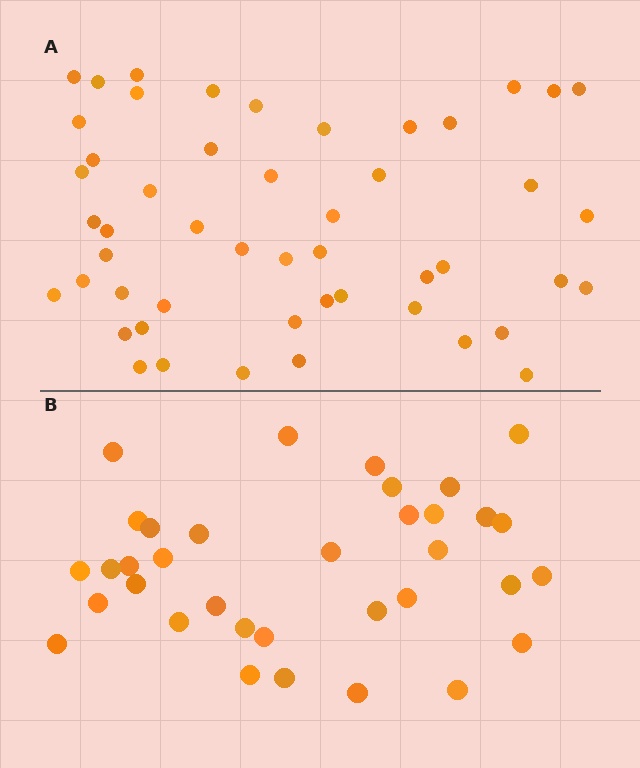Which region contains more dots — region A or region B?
Region A (the top region) has more dots.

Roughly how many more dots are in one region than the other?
Region A has approximately 15 more dots than region B.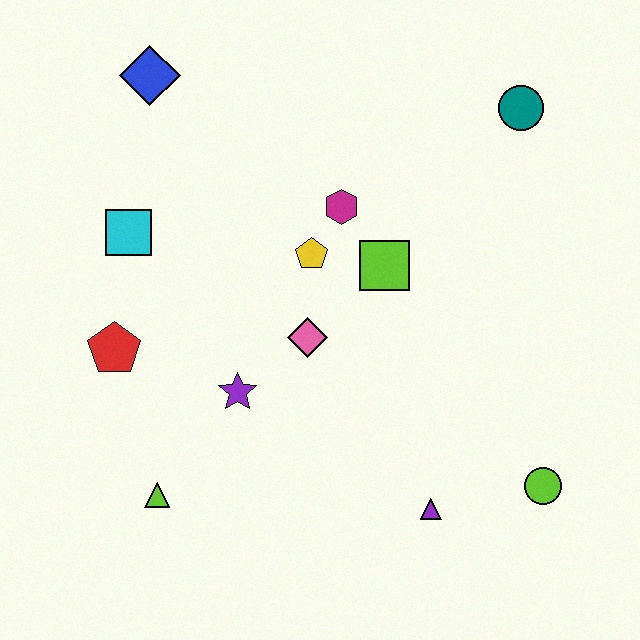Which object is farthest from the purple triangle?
The blue diamond is farthest from the purple triangle.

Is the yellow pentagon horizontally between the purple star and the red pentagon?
No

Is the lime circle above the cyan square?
No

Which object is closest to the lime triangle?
The purple star is closest to the lime triangle.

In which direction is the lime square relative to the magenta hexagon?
The lime square is below the magenta hexagon.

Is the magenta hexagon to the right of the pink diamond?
Yes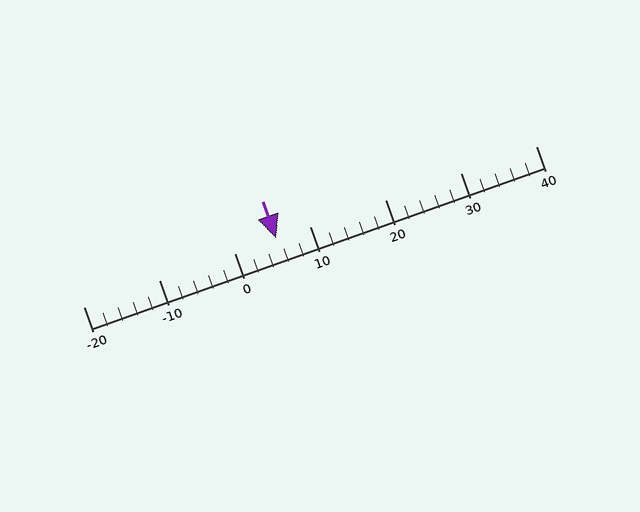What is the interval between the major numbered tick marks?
The major tick marks are spaced 10 units apart.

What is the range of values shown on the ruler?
The ruler shows values from -20 to 40.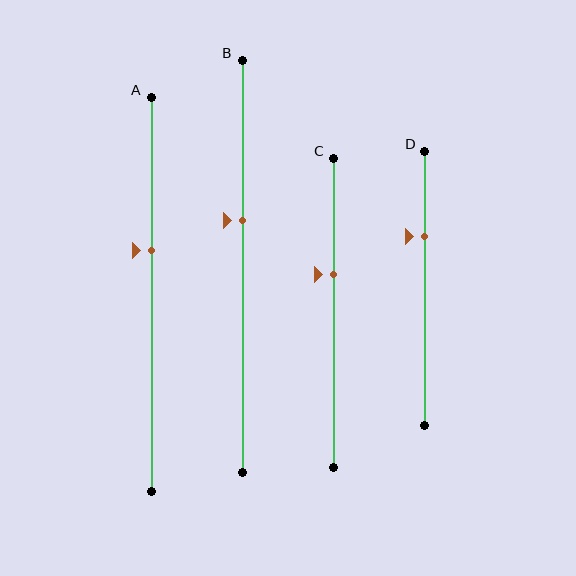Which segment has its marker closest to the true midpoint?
Segment B has its marker closest to the true midpoint.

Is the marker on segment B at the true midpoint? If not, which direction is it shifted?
No, the marker on segment B is shifted upward by about 11% of the segment length.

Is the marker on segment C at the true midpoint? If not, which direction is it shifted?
No, the marker on segment C is shifted upward by about 12% of the segment length.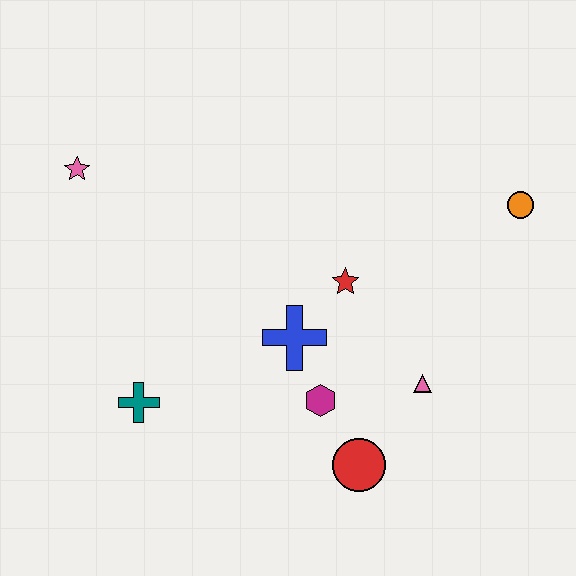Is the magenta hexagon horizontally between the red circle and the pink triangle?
No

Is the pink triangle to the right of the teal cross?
Yes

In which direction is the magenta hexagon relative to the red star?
The magenta hexagon is below the red star.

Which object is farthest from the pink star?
The orange circle is farthest from the pink star.